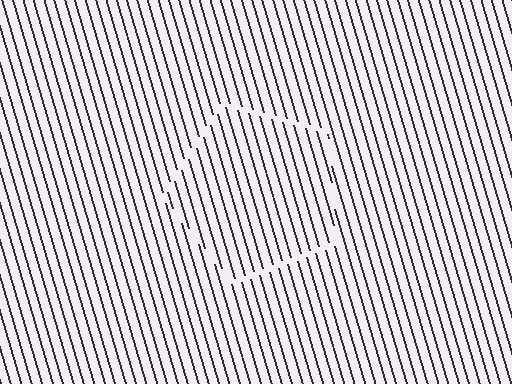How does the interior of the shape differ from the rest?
The interior of the shape contains the same grating, shifted by half a period — the contour is defined by the phase discontinuity where line-ends from the inner and outer gratings abut.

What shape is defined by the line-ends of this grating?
An illusory pentagon. The interior of the shape contains the same grating, shifted by half a period — the contour is defined by the phase discontinuity where line-ends from the inner and outer gratings abut.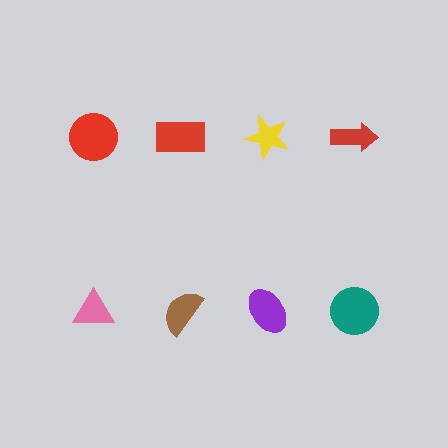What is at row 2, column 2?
A brown semicircle.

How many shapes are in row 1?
4 shapes.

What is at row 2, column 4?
A teal circle.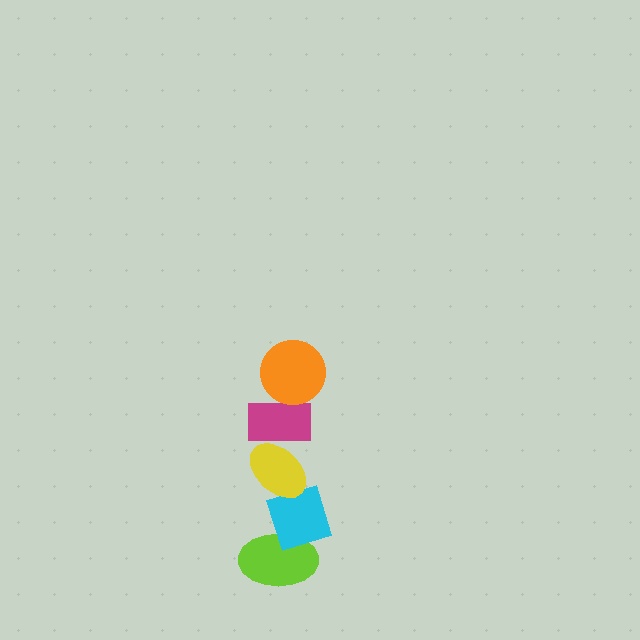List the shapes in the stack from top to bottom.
From top to bottom: the orange circle, the magenta rectangle, the yellow ellipse, the cyan diamond, the lime ellipse.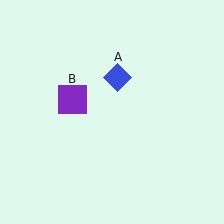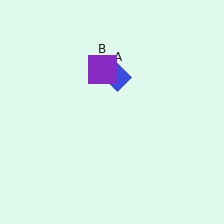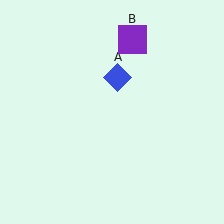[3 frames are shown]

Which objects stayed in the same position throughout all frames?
Blue diamond (object A) remained stationary.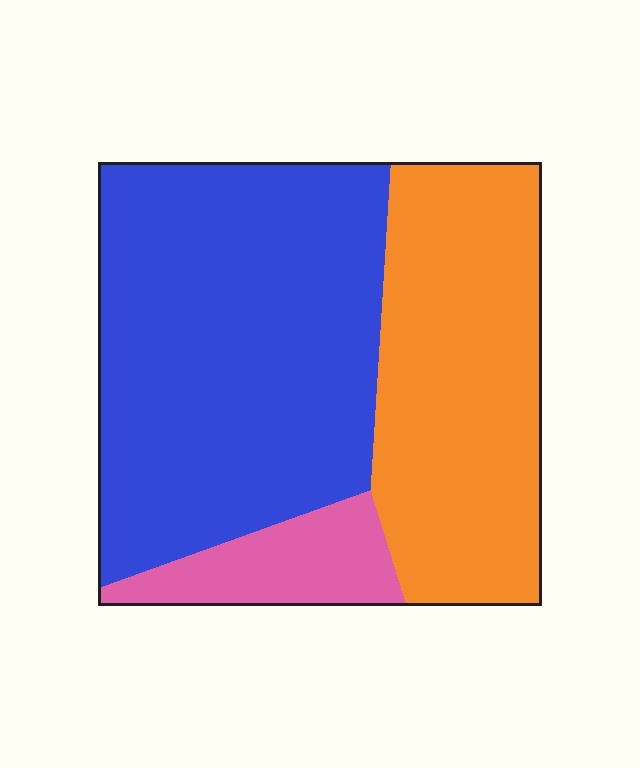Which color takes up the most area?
Blue, at roughly 55%.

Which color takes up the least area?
Pink, at roughly 10%.